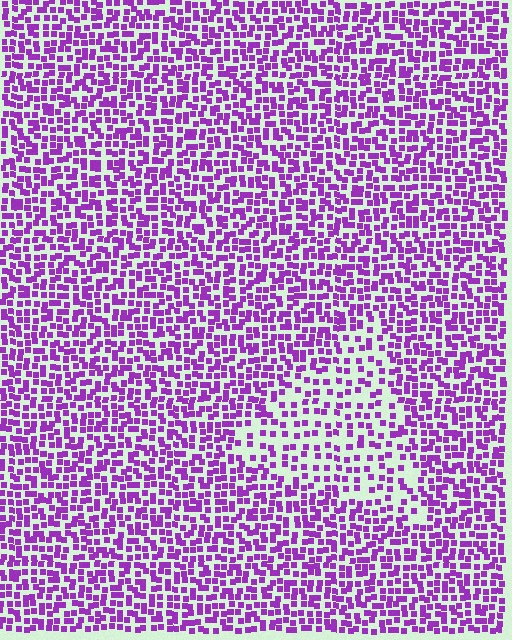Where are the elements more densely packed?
The elements are more densely packed outside the triangle boundary.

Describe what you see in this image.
The image contains small purple elements arranged at two different densities. A triangle-shaped region is visible where the elements are less densely packed than the surrounding area.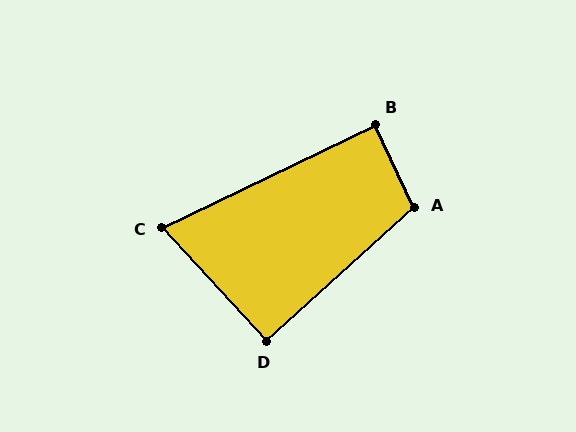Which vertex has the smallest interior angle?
C, at approximately 73 degrees.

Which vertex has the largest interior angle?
A, at approximately 107 degrees.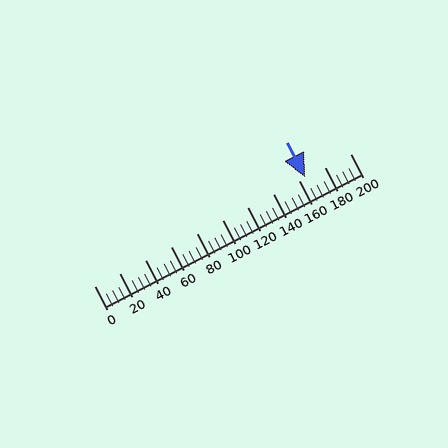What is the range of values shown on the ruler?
The ruler shows values from 0 to 200.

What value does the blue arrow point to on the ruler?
The blue arrow points to approximately 165.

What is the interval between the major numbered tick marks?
The major tick marks are spaced 20 units apart.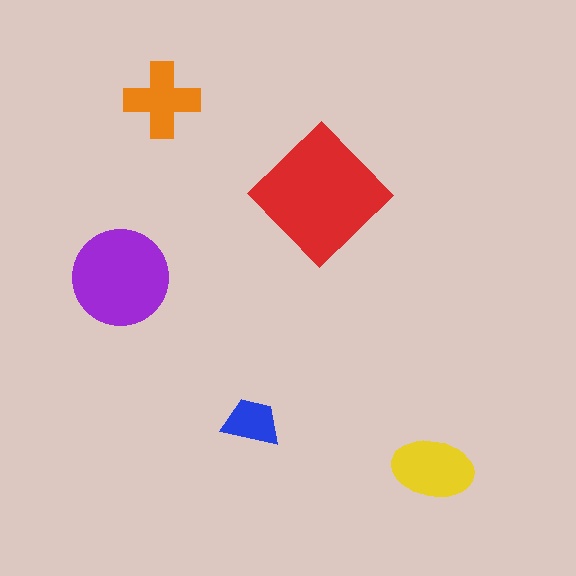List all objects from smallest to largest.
The blue trapezoid, the orange cross, the yellow ellipse, the purple circle, the red diamond.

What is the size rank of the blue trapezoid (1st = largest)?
5th.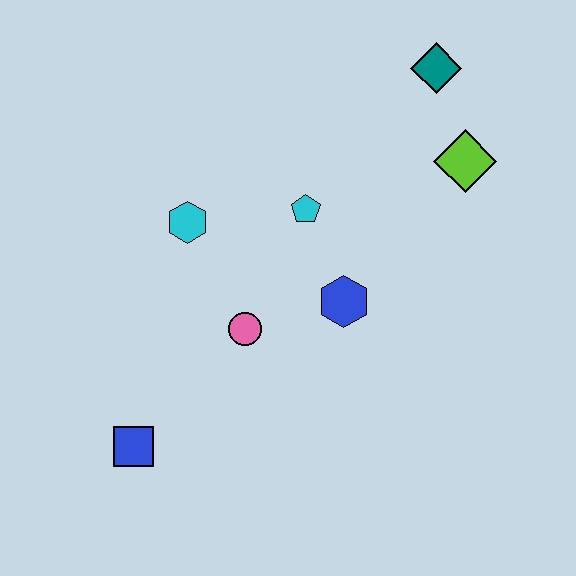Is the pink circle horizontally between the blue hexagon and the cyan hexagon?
Yes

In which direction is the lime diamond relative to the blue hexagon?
The lime diamond is above the blue hexagon.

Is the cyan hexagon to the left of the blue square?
No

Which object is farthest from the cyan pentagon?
The blue square is farthest from the cyan pentagon.